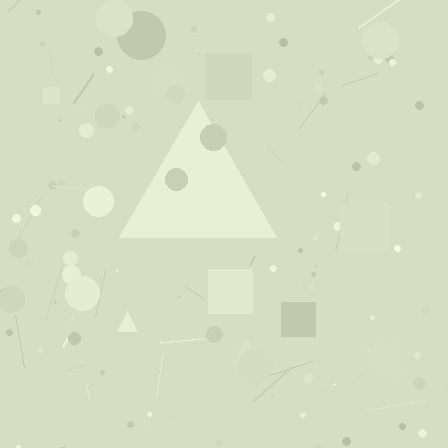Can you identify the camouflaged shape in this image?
The camouflaged shape is a triangle.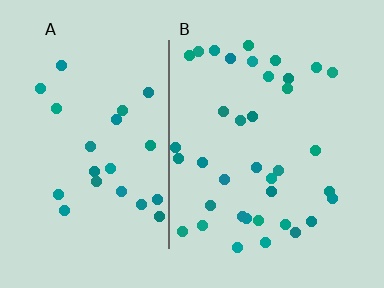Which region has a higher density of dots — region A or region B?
B (the right).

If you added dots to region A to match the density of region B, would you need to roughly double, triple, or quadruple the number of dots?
Approximately double.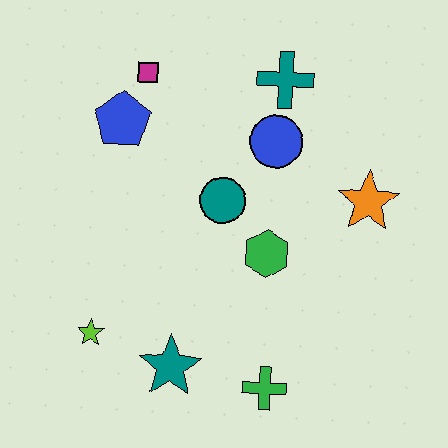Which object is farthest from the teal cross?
The lime star is farthest from the teal cross.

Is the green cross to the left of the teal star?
No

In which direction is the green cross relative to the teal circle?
The green cross is below the teal circle.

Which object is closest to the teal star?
The lime star is closest to the teal star.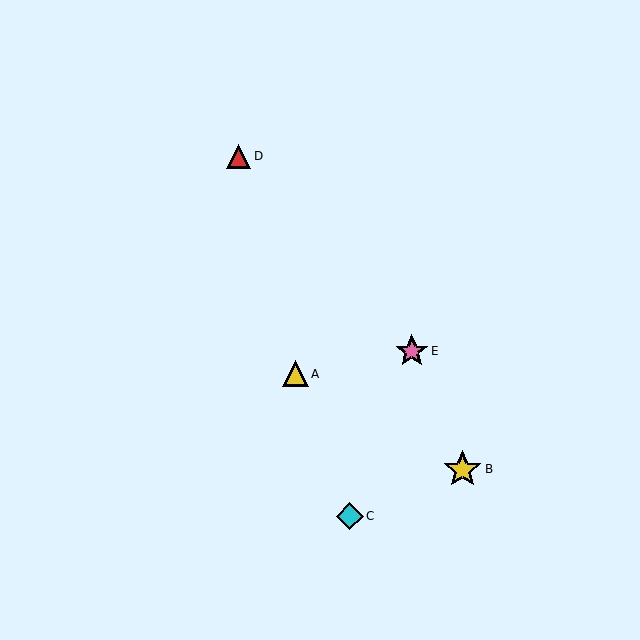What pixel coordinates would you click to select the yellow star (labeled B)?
Click at (462, 469) to select the yellow star B.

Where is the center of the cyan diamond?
The center of the cyan diamond is at (350, 516).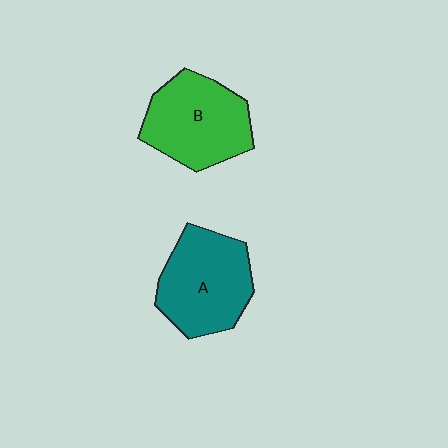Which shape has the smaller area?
Shape B (green).